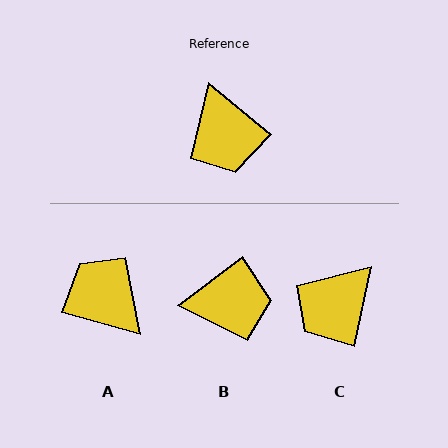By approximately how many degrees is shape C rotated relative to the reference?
Approximately 63 degrees clockwise.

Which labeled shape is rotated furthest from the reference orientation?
A, about 157 degrees away.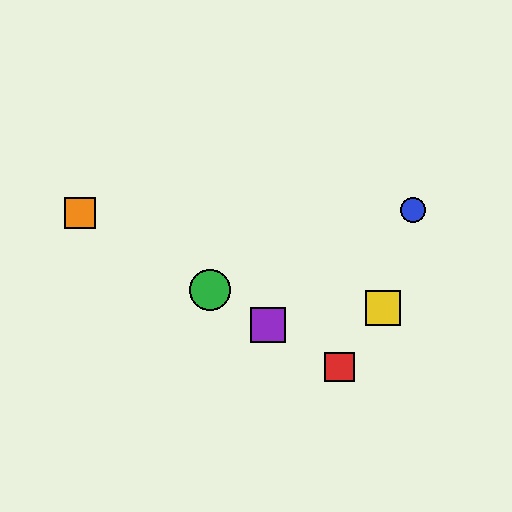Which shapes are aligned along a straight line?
The red square, the green circle, the purple square, the orange square are aligned along a straight line.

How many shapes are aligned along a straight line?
4 shapes (the red square, the green circle, the purple square, the orange square) are aligned along a straight line.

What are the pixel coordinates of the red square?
The red square is at (339, 367).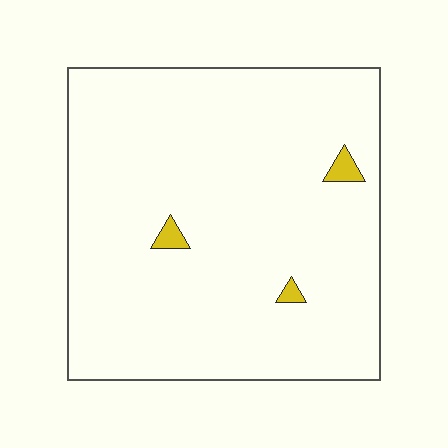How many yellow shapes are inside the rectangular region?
3.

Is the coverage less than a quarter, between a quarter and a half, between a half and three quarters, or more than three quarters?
Less than a quarter.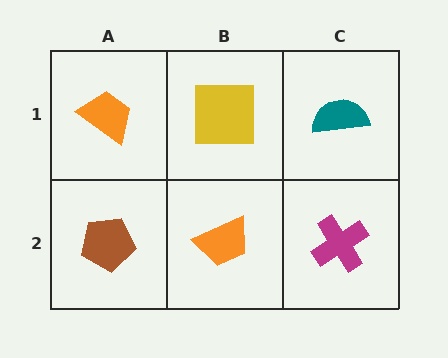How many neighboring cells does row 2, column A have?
2.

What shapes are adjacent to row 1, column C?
A magenta cross (row 2, column C), a yellow square (row 1, column B).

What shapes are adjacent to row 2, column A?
An orange trapezoid (row 1, column A), an orange trapezoid (row 2, column B).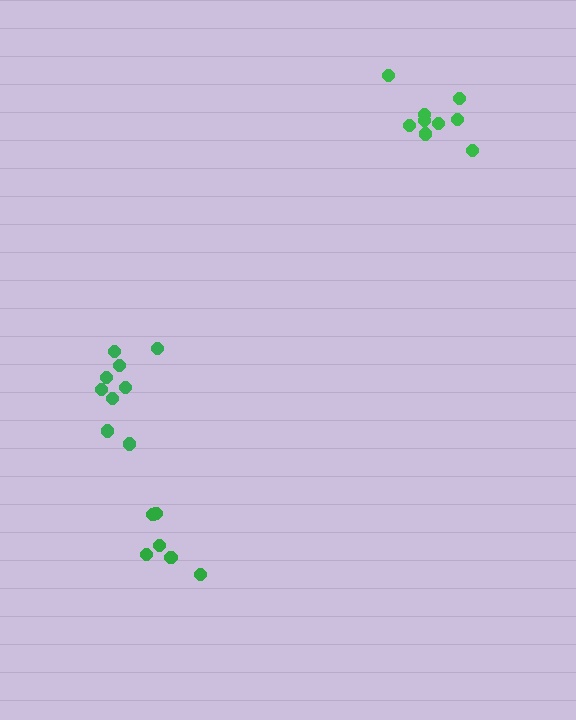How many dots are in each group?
Group 1: 9 dots, Group 2: 9 dots, Group 3: 6 dots (24 total).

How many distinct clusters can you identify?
There are 3 distinct clusters.